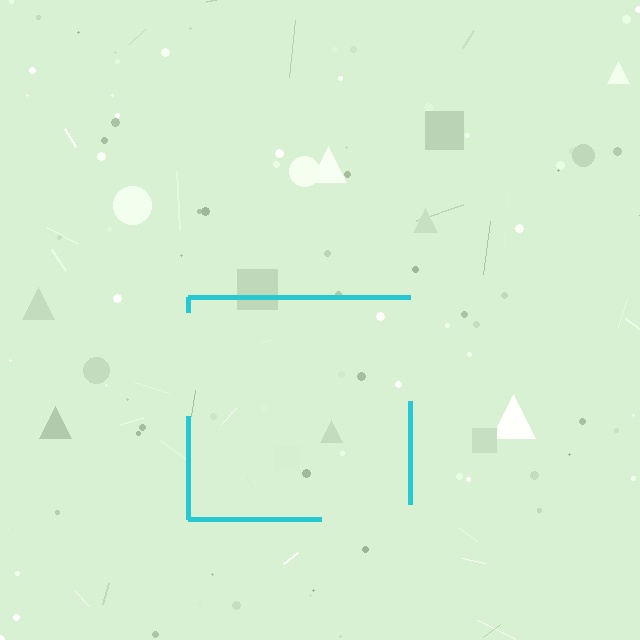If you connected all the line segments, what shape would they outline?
They would outline a square.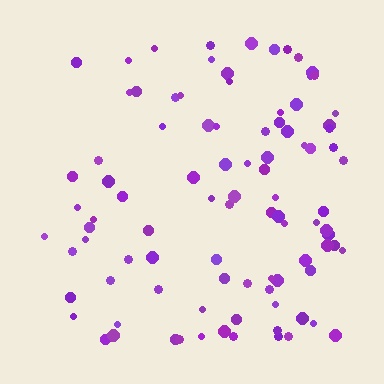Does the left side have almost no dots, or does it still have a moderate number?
Still a moderate number, just noticeably fewer than the right.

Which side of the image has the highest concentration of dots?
The right.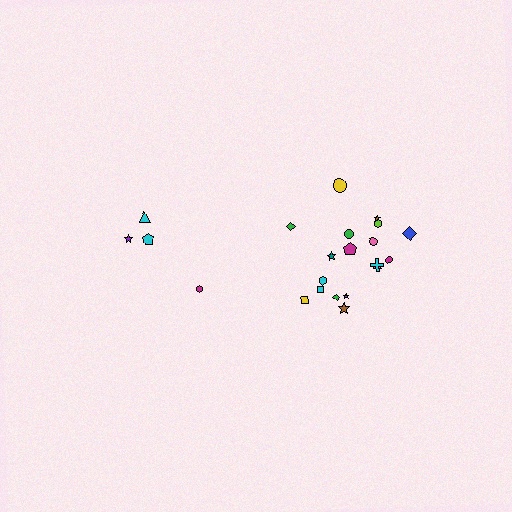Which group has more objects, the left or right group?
The right group.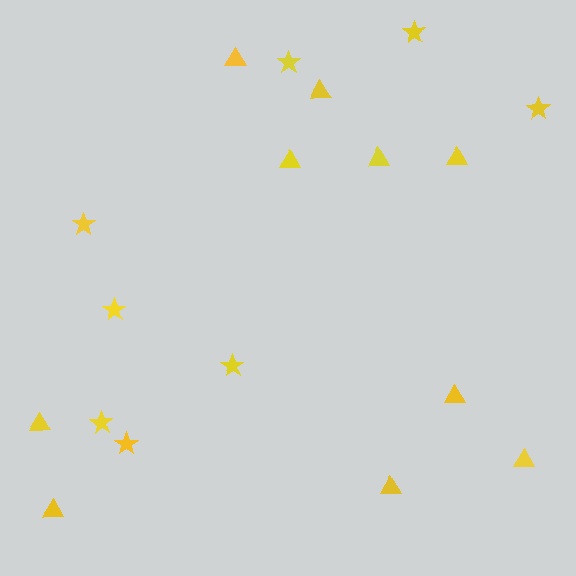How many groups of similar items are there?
There are 2 groups: one group of triangles (10) and one group of stars (8).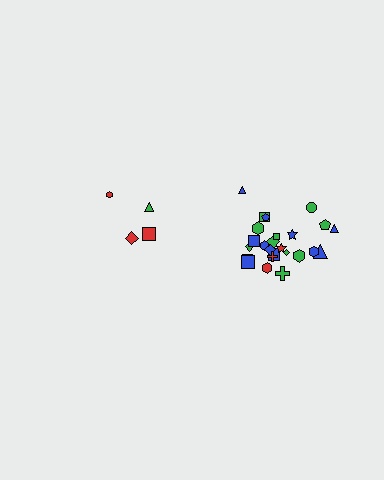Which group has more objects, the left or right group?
The right group.